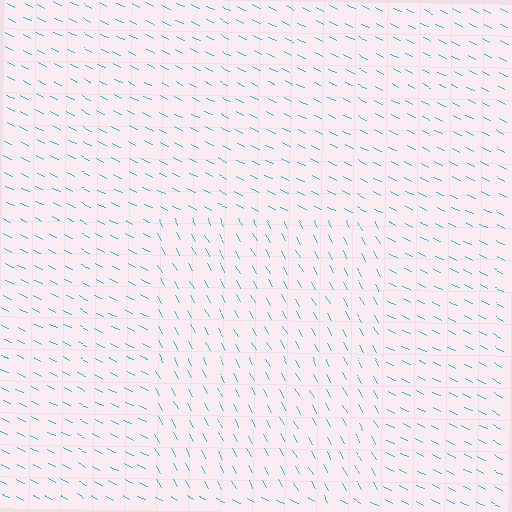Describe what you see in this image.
The image is filled with small cyan line segments. A rectangle region in the image has lines oriented differently from the surrounding lines, creating a visible texture boundary.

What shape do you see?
I see a rectangle.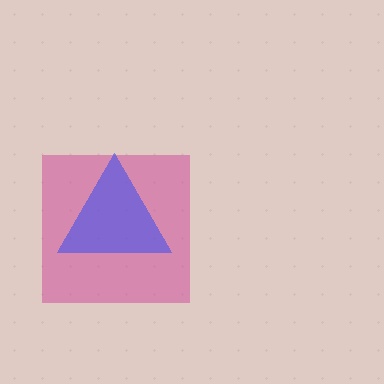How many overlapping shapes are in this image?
There are 2 overlapping shapes in the image.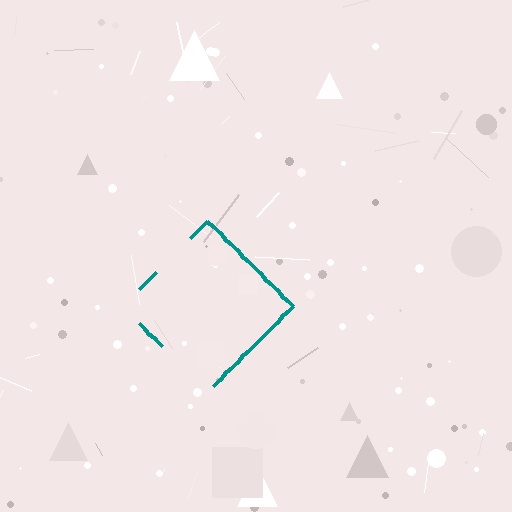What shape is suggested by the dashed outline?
The dashed outline suggests a diamond.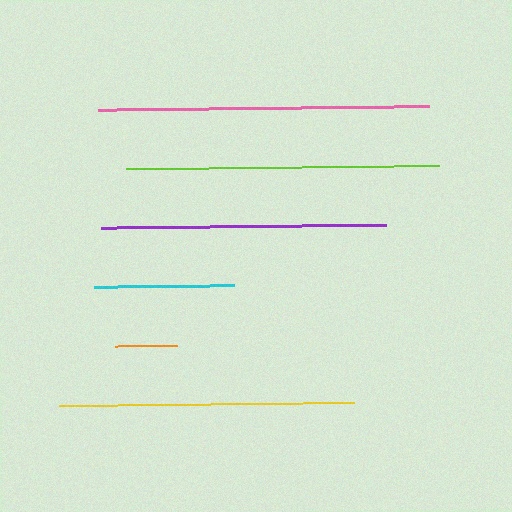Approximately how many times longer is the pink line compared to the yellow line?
The pink line is approximately 1.1 times the length of the yellow line.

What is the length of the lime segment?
The lime segment is approximately 313 pixels long.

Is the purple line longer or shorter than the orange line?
The purple line is longer than the orange line.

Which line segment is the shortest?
The orange line is the shortest at approximately 63 pixels.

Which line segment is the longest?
The pink line is the longest at approximately 331 pixels.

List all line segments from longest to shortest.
From longest to shortest: pink, lime, yellow, purple, cyan, orange.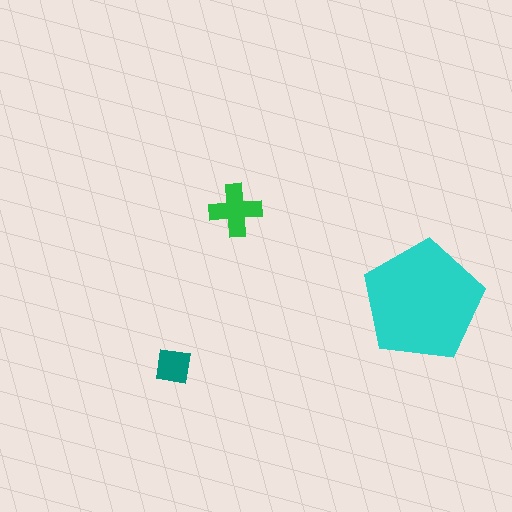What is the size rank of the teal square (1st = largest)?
3rd.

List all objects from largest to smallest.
The cyan pentagon, the green cross, the teal square.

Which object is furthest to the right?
The cyan pentagon is rightmost.